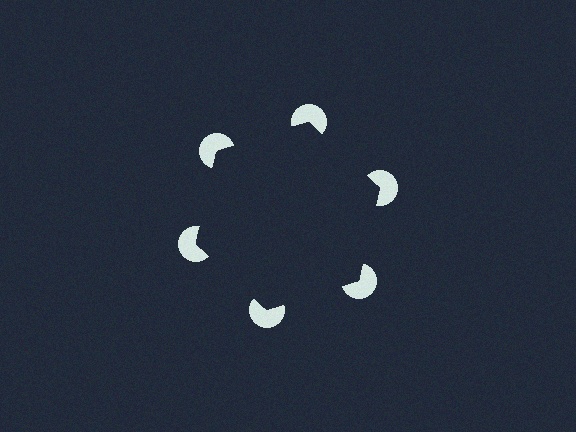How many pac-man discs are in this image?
There are 6 — one at each vertex of the illusory hexagon.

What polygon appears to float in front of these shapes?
An illusory hexagon — its edges are inferred from the aligned wedge cuts in the pac-man discs, not physically drawn.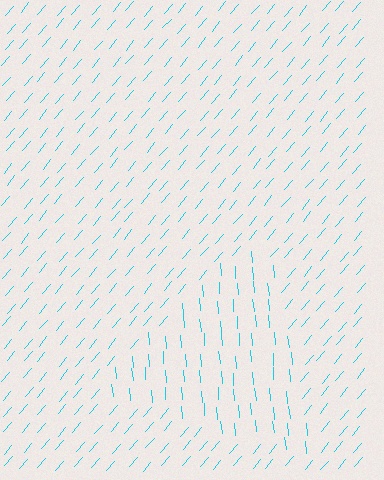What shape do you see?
I see a triangle.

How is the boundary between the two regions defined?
The boundary is defined purely by a change in line orientation (approximately 45 degrees difference). All lines are the same color and thickness.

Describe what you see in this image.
The image is filled with small cyan line segments. A triangle region in the image has lines oriented differently from the surrounding lines, creating a visible texture boundary.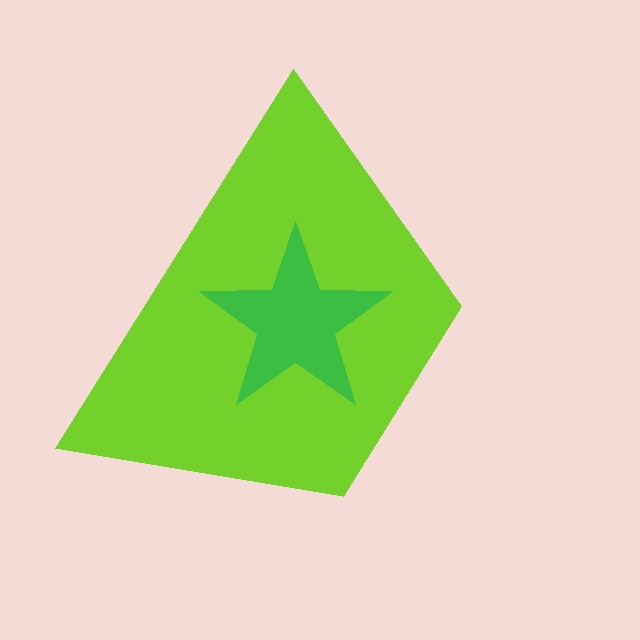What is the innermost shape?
The green star.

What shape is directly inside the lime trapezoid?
The green star.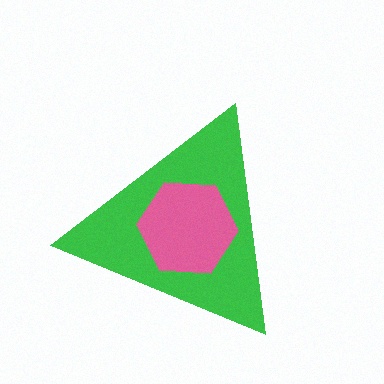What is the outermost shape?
The green triangle.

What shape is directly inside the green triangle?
The pink hexagon.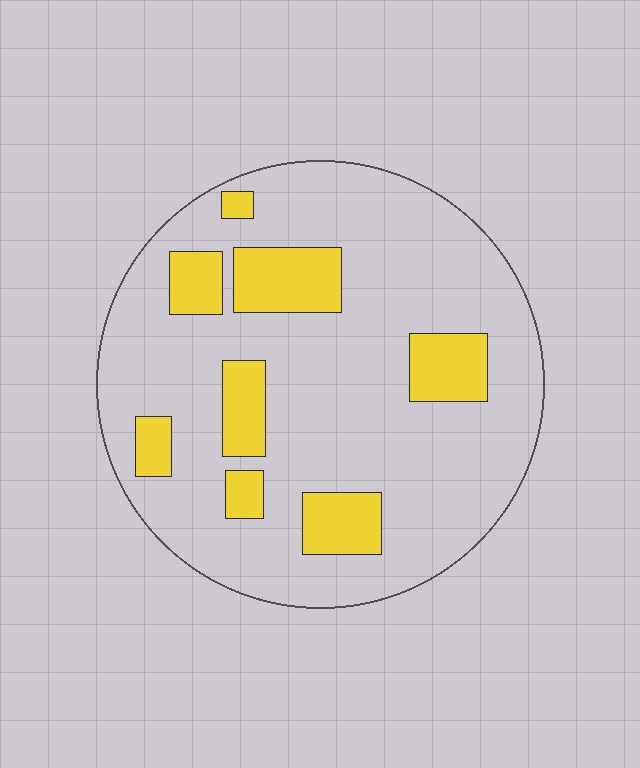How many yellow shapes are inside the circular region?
8.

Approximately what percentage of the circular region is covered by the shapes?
Approximately 20%.